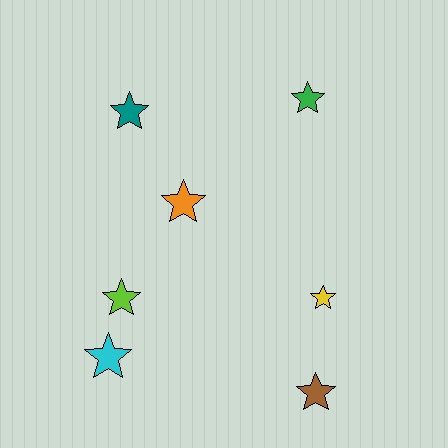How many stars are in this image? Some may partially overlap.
There are 7 stars.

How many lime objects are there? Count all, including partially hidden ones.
There is 1 lime object.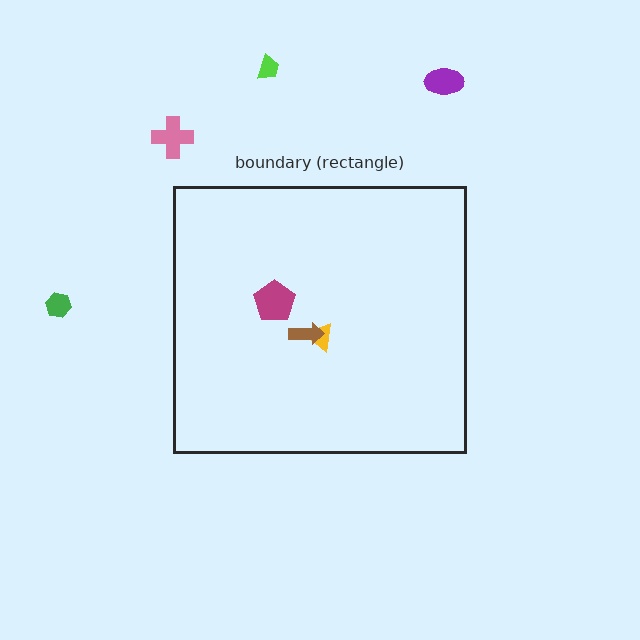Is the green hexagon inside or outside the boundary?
Outside.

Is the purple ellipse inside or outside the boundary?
Outside.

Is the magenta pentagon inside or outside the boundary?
Inside.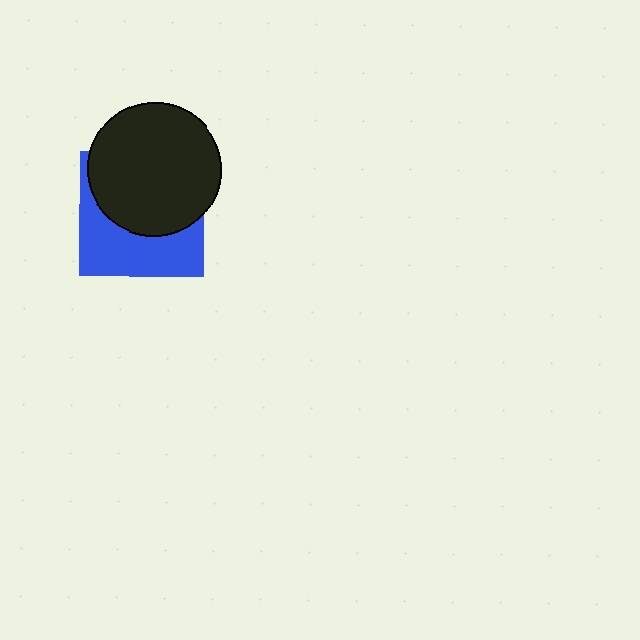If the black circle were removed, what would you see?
You would see the complete blue square.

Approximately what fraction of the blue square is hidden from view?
Roughly 55% of the blue square is hidden behind the black circle.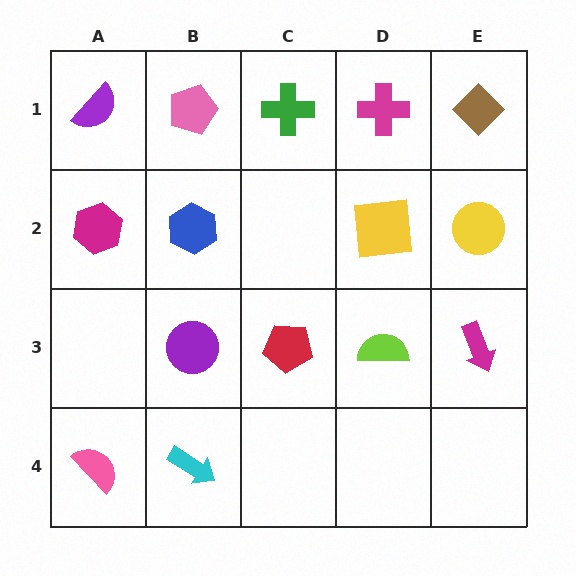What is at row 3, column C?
A red pentagon.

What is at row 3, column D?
A lime semicircle.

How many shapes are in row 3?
4 shapes.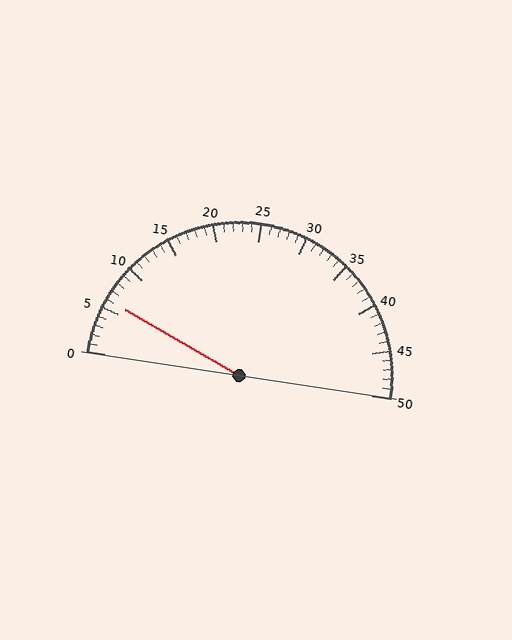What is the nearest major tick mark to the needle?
The nearest major tick mark is 5.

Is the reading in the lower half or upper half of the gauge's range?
The reading is in the lower half of the range (0 to 50).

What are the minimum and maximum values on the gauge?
The gauge ranges from 0 to 50.